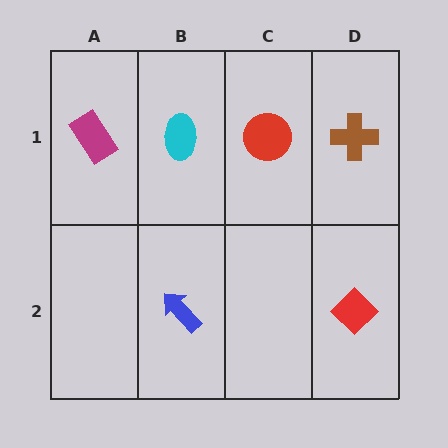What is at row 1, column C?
A red circle.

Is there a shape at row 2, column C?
No, that cell is empty.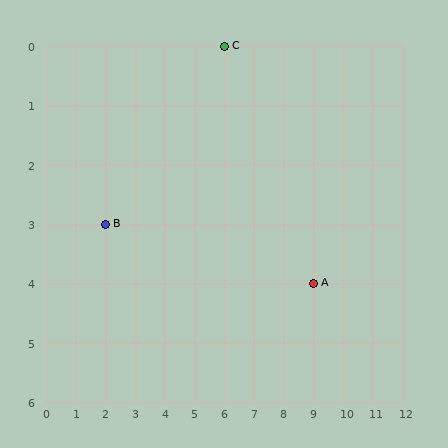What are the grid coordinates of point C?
Point C is at grid coordinates (6, 0).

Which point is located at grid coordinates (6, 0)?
Point C is at (6, 0).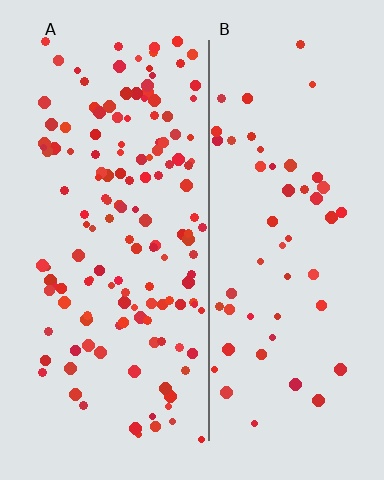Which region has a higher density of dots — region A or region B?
A (the left).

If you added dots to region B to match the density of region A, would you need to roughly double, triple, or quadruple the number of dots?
Approximately triple.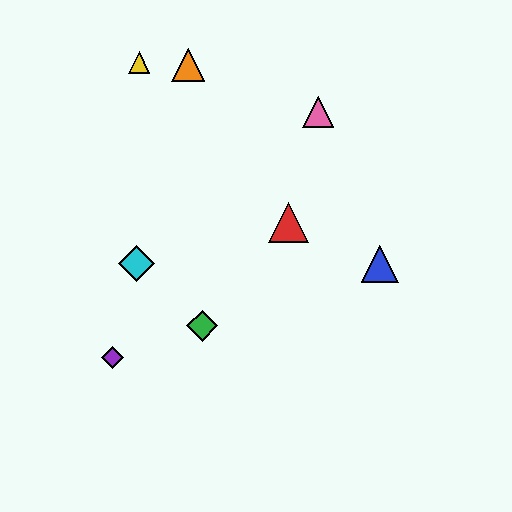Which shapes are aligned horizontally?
The blue triangle, the cyan diamond are aligned horizontally.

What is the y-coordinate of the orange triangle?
The orange triangle is at y≈65.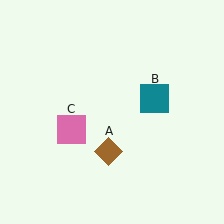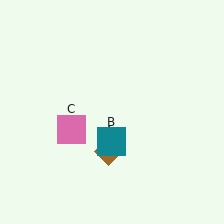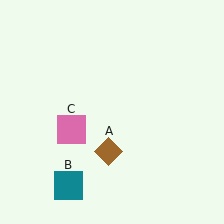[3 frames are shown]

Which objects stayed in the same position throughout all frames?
Brown diamond (object A) and pink square (object C) remained stationary.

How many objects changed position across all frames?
1 object changed position: teal square (object B).